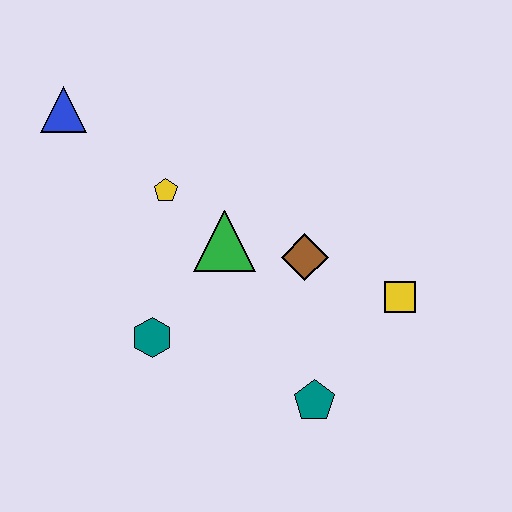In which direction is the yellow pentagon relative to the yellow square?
The yellow pentagon is to the left of the yellow square.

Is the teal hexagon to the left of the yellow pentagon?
Yes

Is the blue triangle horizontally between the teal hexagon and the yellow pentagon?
No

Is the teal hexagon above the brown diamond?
No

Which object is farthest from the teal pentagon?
The blue triangle is farthest from the teal pentagon.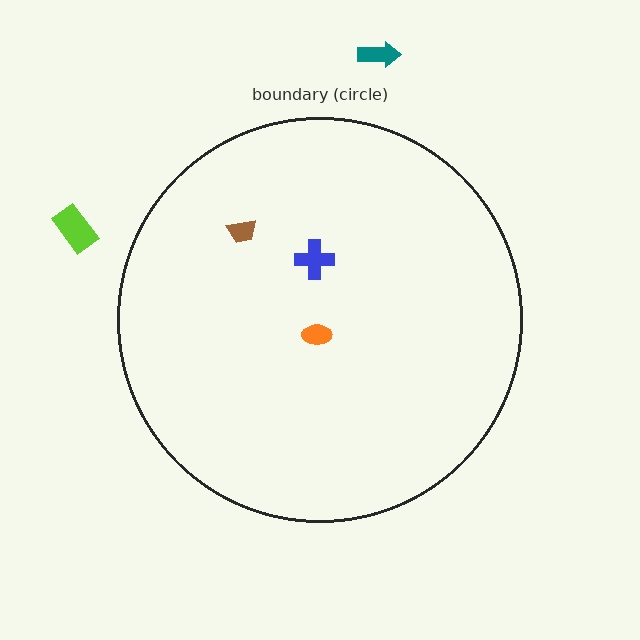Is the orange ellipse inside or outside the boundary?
Inside.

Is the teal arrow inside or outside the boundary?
Outside.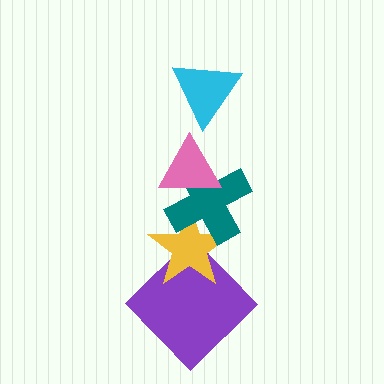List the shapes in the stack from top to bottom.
From top to bottom: the cyan triangle, the pink triangle, the teal cross, the yellow star, the purple diamond.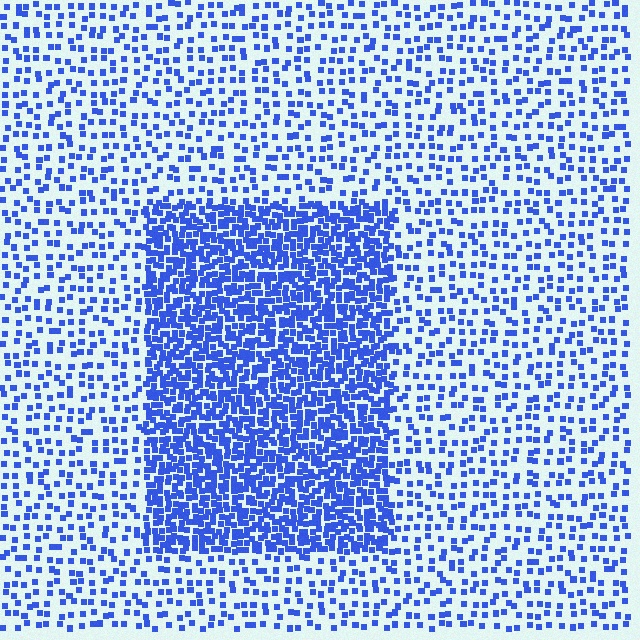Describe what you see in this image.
The image contains small blue elements arranged at two different densities. A rectangle-shaped region is visible where the elements are more densely packed than the surrounding area.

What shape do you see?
I see a rectangle.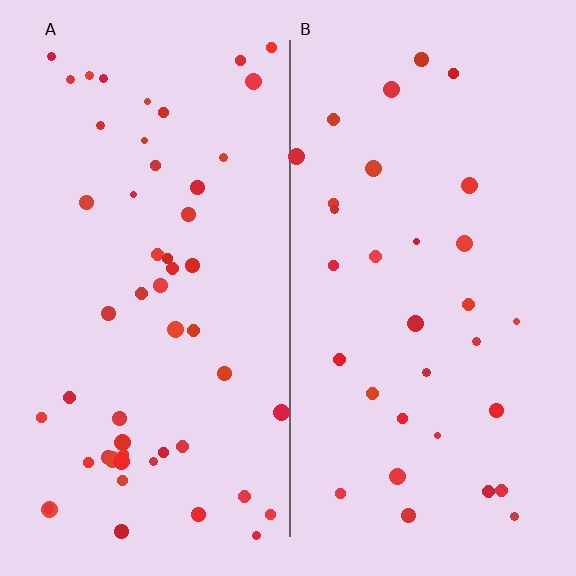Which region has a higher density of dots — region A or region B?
A (the left).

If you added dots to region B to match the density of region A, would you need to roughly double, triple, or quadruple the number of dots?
Approximately double.